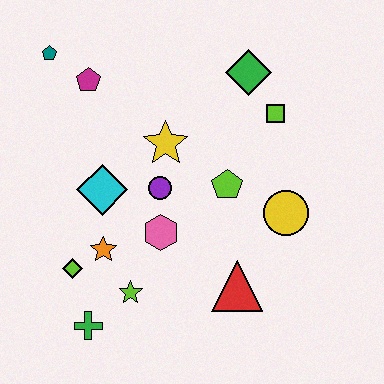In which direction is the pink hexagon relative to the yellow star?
The pink hexagon is below the yellow star.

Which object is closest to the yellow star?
The purple circle is closest to the yellow star.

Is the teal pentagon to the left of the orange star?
Yes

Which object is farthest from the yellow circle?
The teal pentagon is farthest from the yellow circle.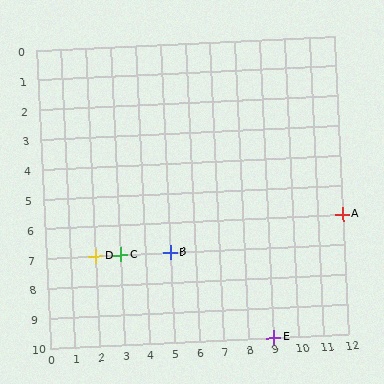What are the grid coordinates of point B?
Point B is at grid coordinates (5, 7).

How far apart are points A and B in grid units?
Points A and B are 7 columns and 1 row apart (about 7.1 grid units diagonally).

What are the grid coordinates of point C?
Point C is at grid coordinates (3, 7).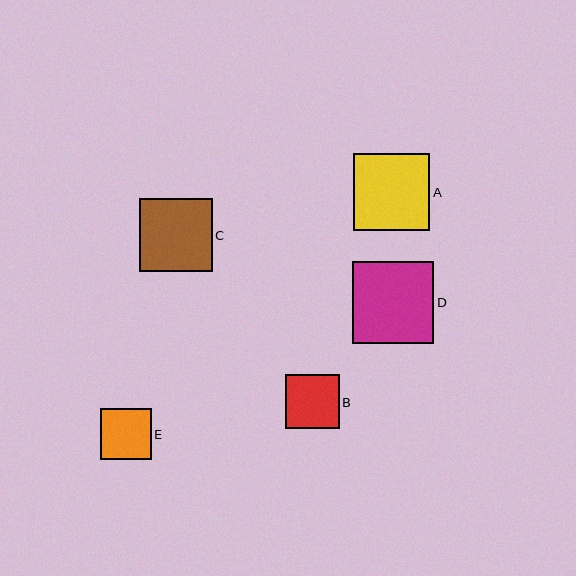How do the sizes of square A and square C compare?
Square A and square C are approximately the same size.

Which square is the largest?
Square D is the largest with a size of approximately 82 pixels.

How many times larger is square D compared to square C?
Square D is approximately 1.1 times the size of square C.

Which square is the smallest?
Square E is the smallest with a size of approximately 51 pixels.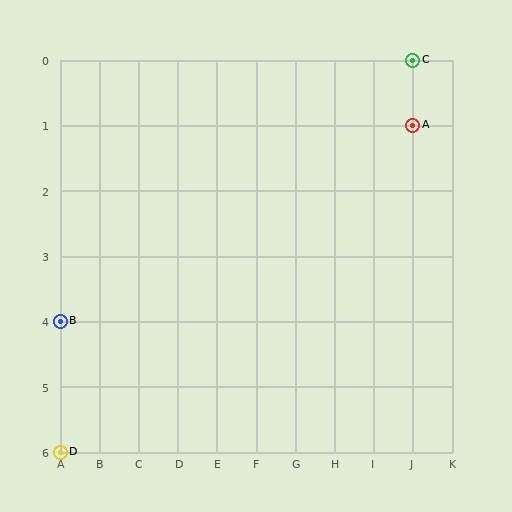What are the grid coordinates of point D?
Point D is at grid coordinates (A, 6).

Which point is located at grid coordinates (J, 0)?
Point C is at (J, 0).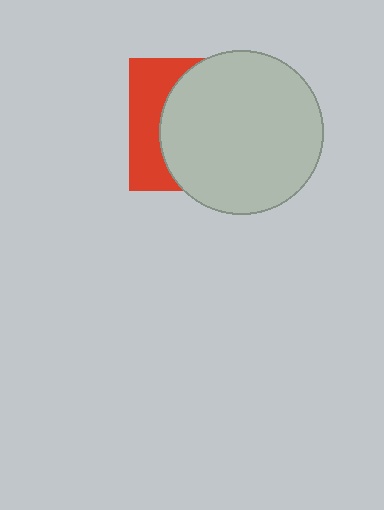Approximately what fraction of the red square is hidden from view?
Roughly 69% of the red square is hidden behind the light gray circle.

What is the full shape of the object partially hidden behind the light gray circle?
The partially hidden object is a red square.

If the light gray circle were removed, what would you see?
You would see the complete red square.